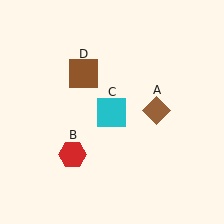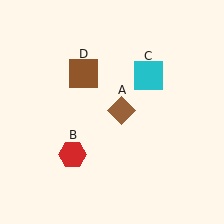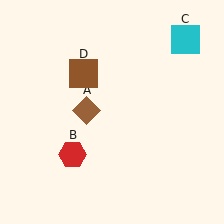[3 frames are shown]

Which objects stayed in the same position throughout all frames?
Red hexagon (object B) and brown square (object D) remained stationary.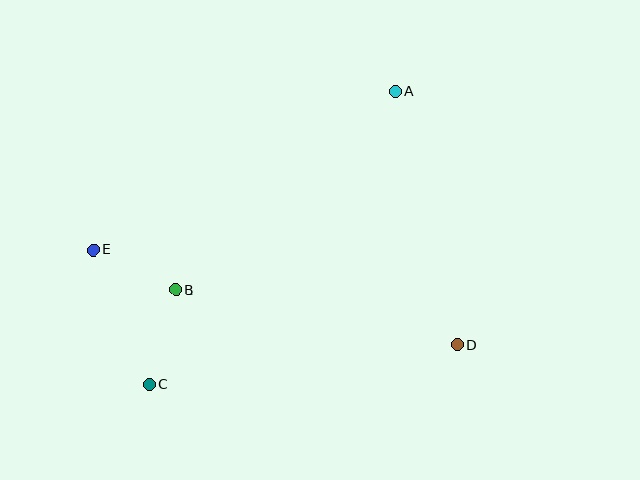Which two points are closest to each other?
Points B and E are closest to each other.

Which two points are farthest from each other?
Points A and C are farthest from each other.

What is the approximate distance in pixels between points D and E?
The distance between D and E is approximately 376 pixels.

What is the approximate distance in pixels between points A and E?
The distance between A and E is approximately 341 pixels.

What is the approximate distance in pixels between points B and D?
The distance between B and D is approximately 287 pixels.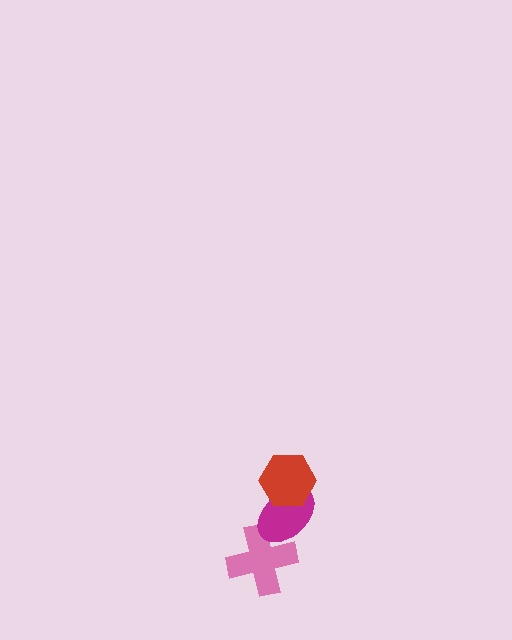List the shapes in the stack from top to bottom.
From top to bottom: the red hexagon, the magenta ellipse, the pink cross.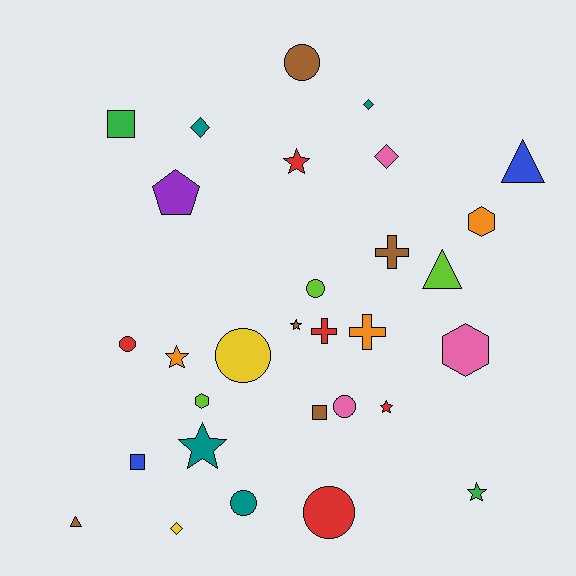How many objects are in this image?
There are 30 objects.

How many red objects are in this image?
There are 5 red objects.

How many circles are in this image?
There are 7 circles.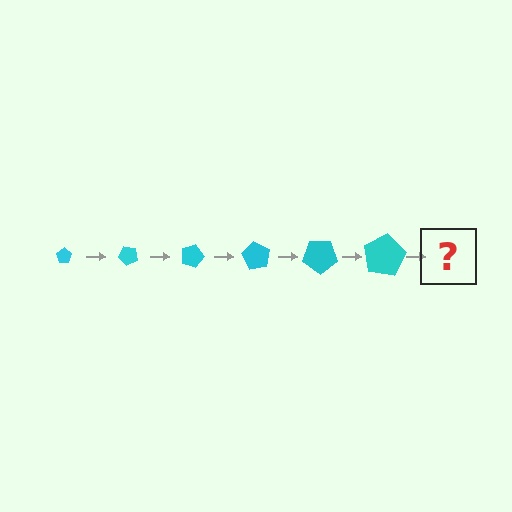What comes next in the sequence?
The next element should be a pentagon, larger than the previous one and rotated 270 degrees from the start.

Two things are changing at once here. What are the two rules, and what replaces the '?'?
The two rules are that the pentagon grows larger each step and it rotates 45 degrees each step. The '?' should be a pentagon, larger than the previous one and rotated 270 degrees from the start.